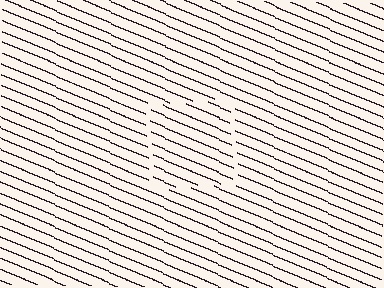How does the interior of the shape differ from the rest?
The interior of the shape contains the same grating, shifted by half a period — the contour is defined by the phase discontinuity where line-ends from the inner and outer gratings abut.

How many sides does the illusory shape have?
4 sides — the line-ends trace a square.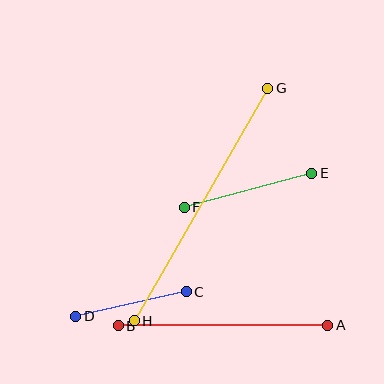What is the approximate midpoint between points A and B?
The midpoint is at approximately (223, 326) pixels.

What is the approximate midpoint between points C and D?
The midpoint is at approximately (131, 304) pixels.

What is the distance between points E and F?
The distance is approximately 132 pixels.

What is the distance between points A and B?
The distance is approximately 209 pixels.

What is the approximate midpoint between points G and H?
The midpoint is at approximately (201, 204) pixels.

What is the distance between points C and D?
The distance is approximately 113 pixels.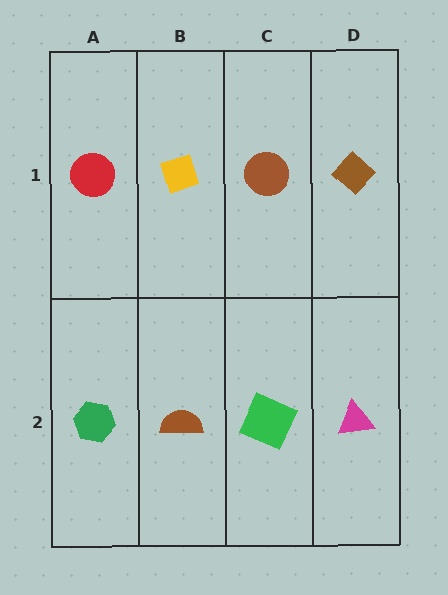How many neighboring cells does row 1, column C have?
3.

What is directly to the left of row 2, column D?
A green square.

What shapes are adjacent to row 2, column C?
A brown circle (row 1, column C), a brown semicircle (row 2, column B), a magenta triangle (row 2, column D).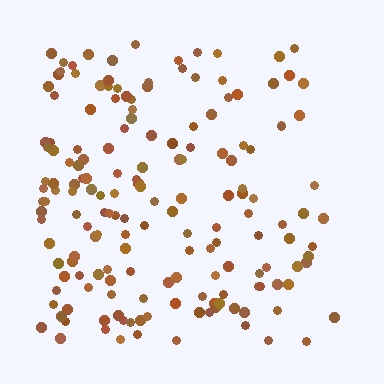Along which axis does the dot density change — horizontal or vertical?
Horizontal.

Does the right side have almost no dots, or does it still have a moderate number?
Still a moderate number, just noticeably fewer than the left.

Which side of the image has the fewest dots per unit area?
The right.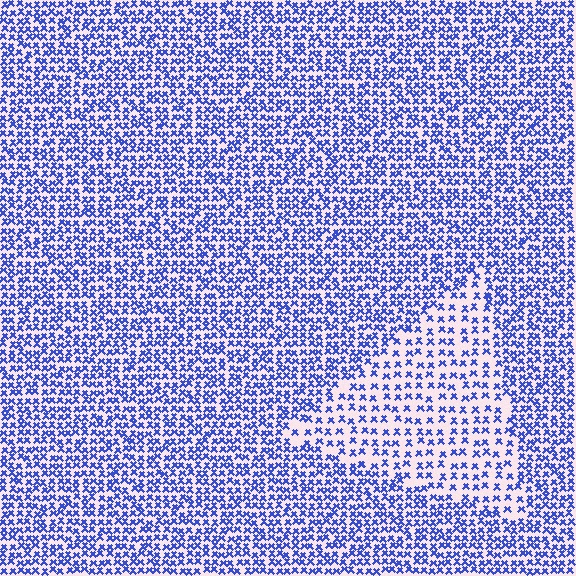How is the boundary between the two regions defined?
The boundary is defined by a change in element density (approximately 1.9x ratio). All elements are the same color, size, and shape.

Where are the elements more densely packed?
The elements are more densely packed outside the triangle boundary.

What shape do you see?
I see a triangle.